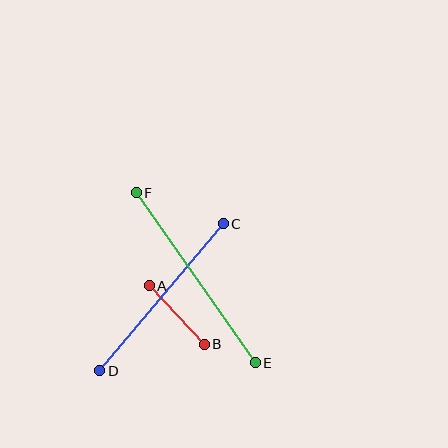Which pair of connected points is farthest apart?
Points E and F are farthest apart.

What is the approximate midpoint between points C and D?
The midpoint is at approximately (162, 297) pixels.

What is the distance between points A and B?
The distance is approximately 80 pixels.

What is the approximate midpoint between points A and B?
The midpoint is at approximately (177, 315) pixels.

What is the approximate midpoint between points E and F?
The midpoint is at approximately (196, 278) pixels.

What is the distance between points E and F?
The distance is approximately 207 pixels.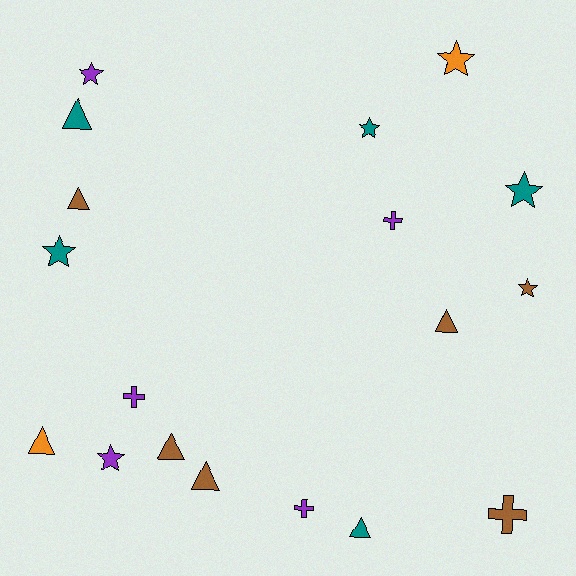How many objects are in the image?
There are 18 objects.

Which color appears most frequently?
Brown, with 6 objects.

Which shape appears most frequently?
Star, with 7 objects.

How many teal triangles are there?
There are 2 teal triangles.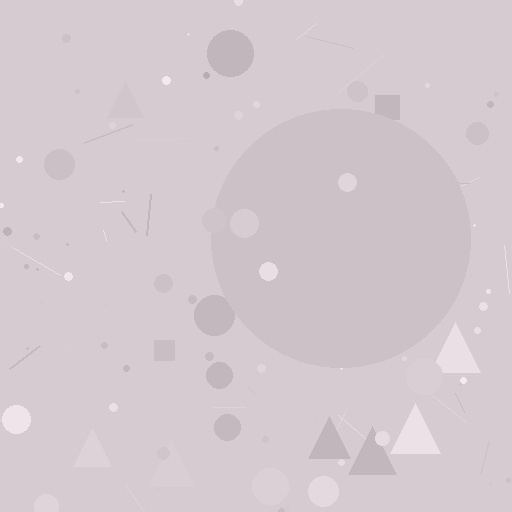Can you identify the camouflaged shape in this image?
The camouflaged shape is a circle.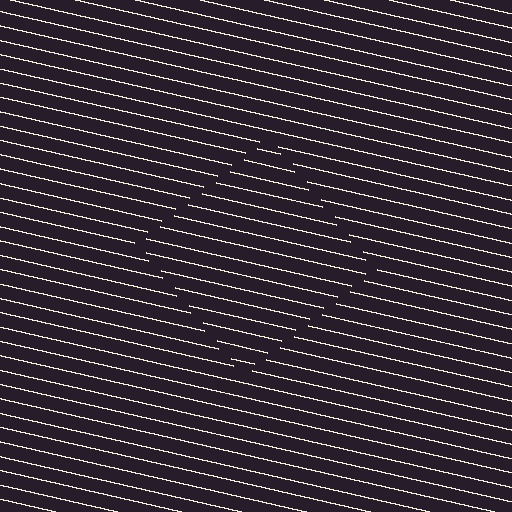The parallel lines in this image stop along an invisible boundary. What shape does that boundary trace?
An illusory square. The interior of the shape contains the same grating, shifted by half a period — the contour is defined by the phase discontinuity where line-ends from the inner and outer gratings abut.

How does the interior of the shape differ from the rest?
The interior of the shape contains the same grating, shifted by half a period — the contour is defined by the phase discontinuity where line-ends from the inner and outer gratings abut.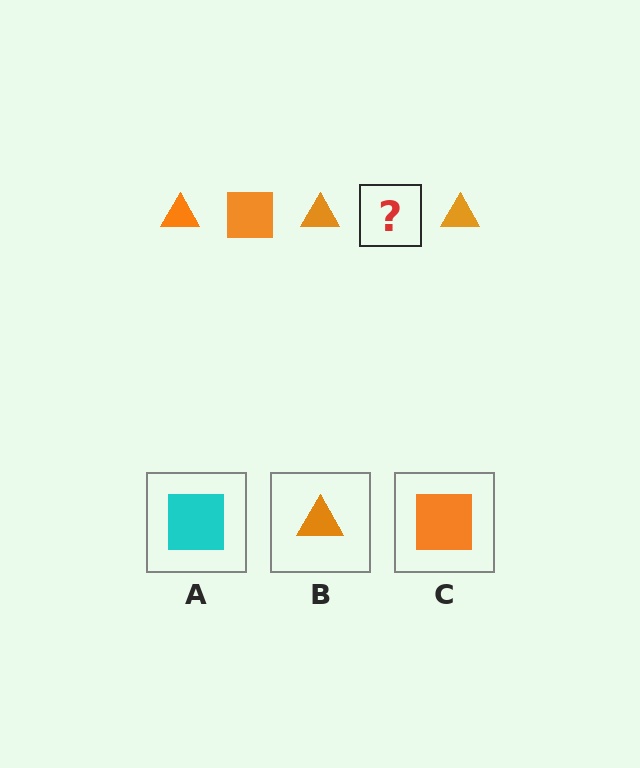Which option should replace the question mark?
Option C.